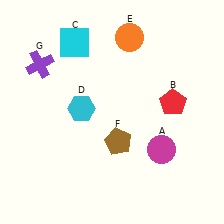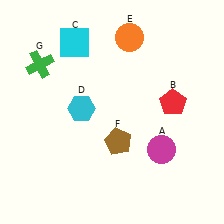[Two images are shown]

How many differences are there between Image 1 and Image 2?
There is 1 difference between the two images.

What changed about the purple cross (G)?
In Image 1, G is purple. In Image 2, it changed to green.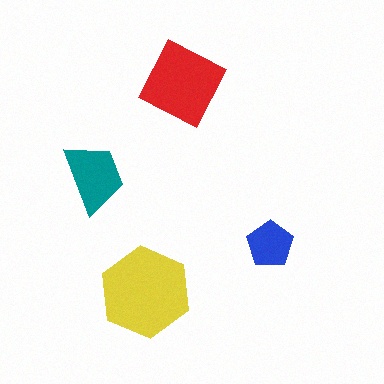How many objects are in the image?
There are 4 objects in the image.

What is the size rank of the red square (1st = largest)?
2nd.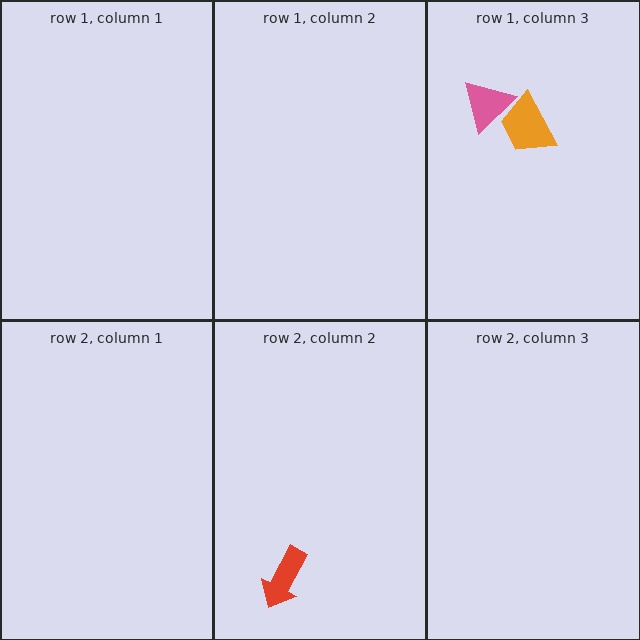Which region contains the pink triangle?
The row 1, column 3 region.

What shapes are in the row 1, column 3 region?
The pink triangle, the orange trapezoid.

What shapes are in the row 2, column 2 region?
The red arrow.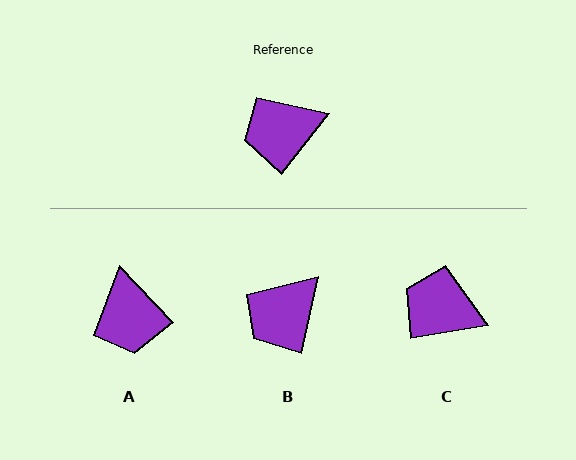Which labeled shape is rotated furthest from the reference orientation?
A, about 82 degrees away.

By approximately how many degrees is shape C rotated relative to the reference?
Approximately 43 degrees clockwise.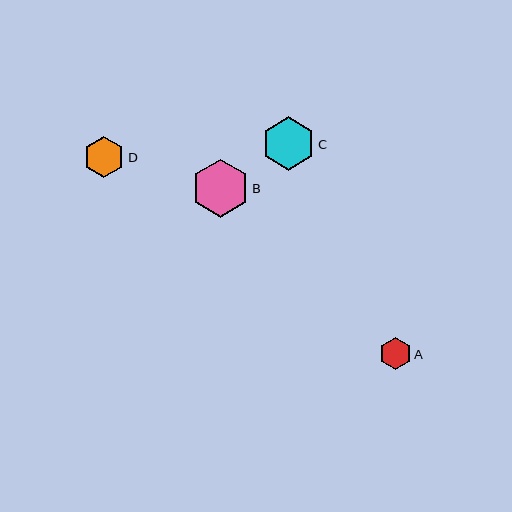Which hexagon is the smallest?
Hexagon A is the smallest with a size of approximately 32 pixels.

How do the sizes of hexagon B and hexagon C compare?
Hexagon B and hexagon C are approximately the same size.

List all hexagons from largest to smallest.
From largest to smallest: B, C, D, A.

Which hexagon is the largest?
Hexagon B is the largest with a size of approximately 58 pixels.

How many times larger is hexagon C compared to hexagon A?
Hexagon C is approximately 1.7 times the size of hexagon A.